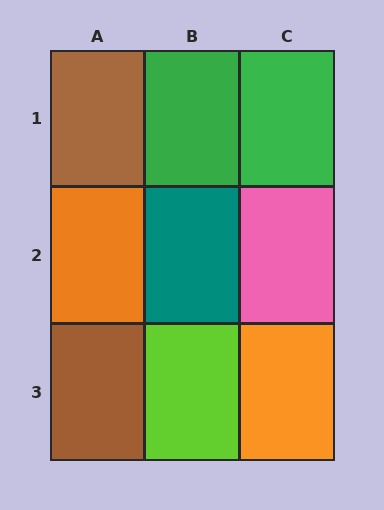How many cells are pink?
1 cell is pink.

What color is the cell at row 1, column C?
Green.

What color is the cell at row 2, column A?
Orange.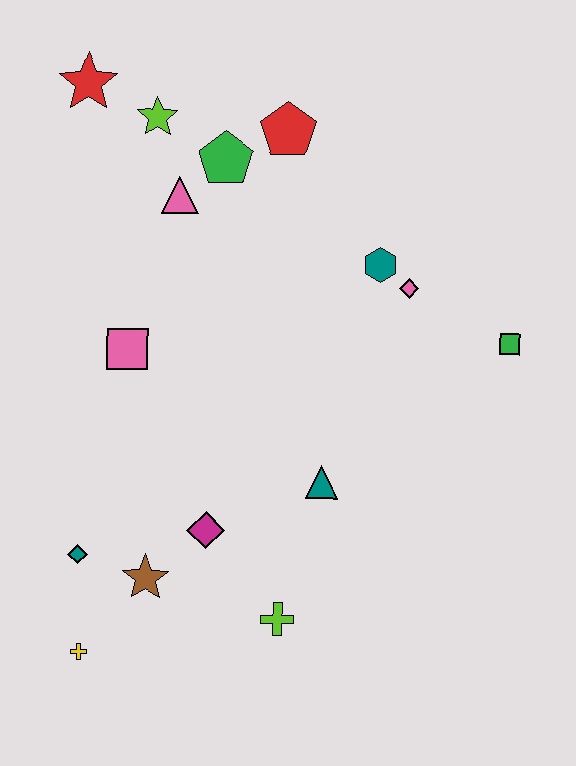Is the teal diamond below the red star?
Yes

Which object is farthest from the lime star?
The yellow cross is farthest from the lime star.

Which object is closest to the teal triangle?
The magenta diamond is closest to the teal triangle.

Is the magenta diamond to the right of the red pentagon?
No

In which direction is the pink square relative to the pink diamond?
The pink square is to the left of the pink diamond.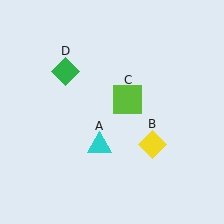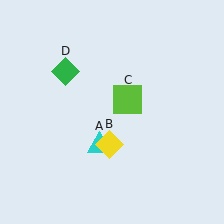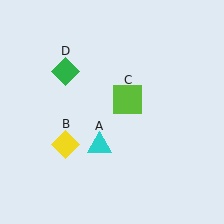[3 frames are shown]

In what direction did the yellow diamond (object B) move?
The yellow diamond (object B) moved left.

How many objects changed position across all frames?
1 object changed position: yellow diamond (object B).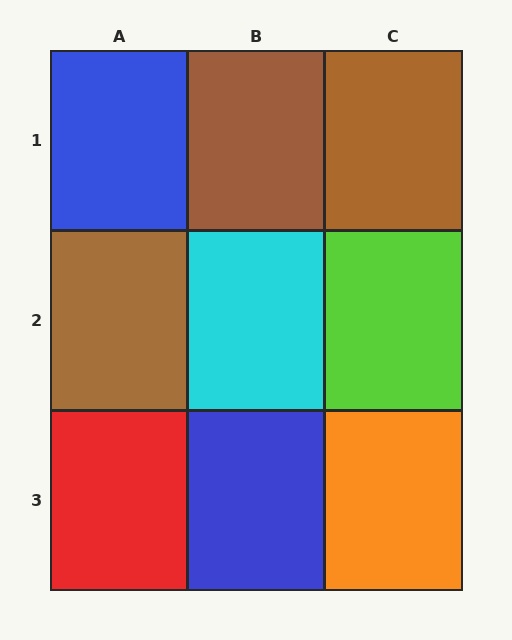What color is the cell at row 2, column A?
Brown.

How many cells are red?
1 cell is red.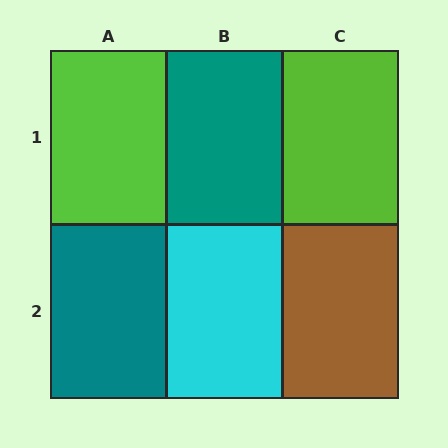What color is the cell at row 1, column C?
Lime.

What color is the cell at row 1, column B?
Teal.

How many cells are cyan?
1 cell is cyan.